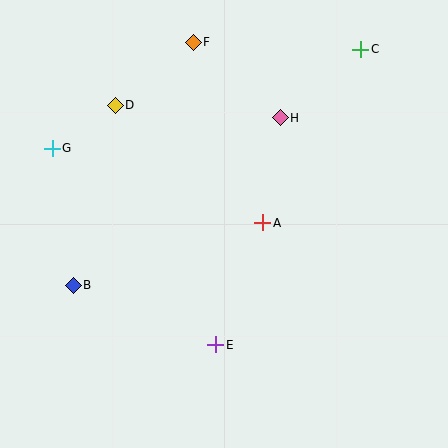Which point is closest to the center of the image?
Point A at (263, 223) is closest to the center.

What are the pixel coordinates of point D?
Point D is at (115, 105).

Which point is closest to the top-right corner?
Point C is closest to the top-right corner.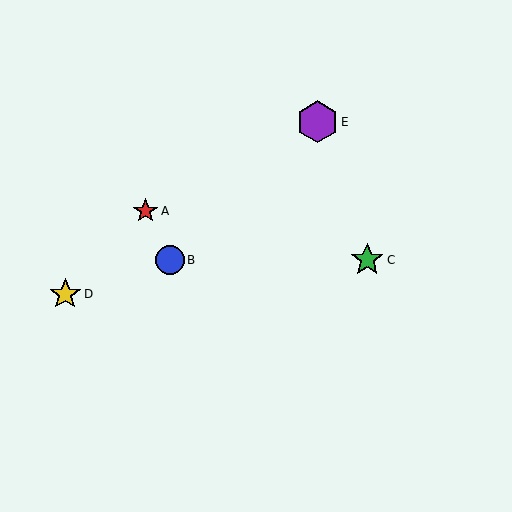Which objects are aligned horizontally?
Objects B, C are aligned horizontally.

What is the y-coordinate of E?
Object E is at y≈122.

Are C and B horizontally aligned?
Yes, both are at y≈260.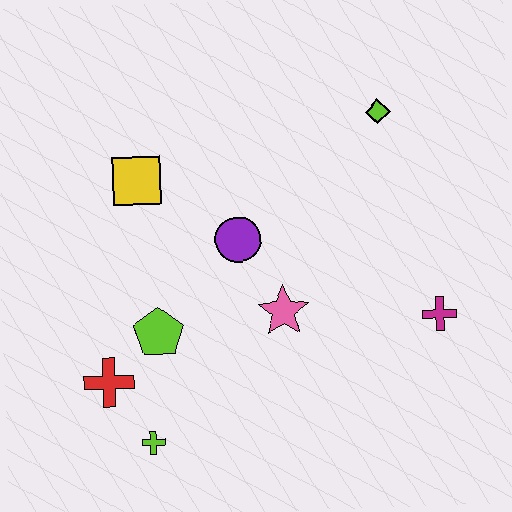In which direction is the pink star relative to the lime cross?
The pink star is to the right of the lime cross.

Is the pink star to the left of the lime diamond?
Yes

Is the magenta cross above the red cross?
Yes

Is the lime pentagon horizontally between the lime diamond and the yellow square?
Yes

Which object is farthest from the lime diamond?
The lime cross is farthest from the lime diamond.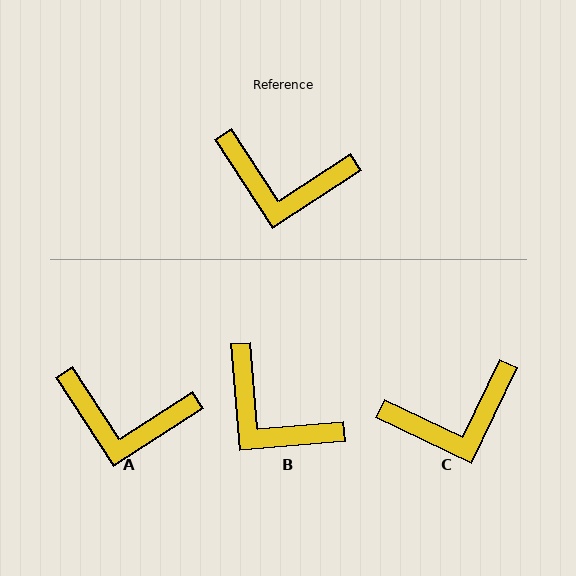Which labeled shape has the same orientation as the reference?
A.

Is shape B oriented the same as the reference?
No, it is off by about 29 degrees.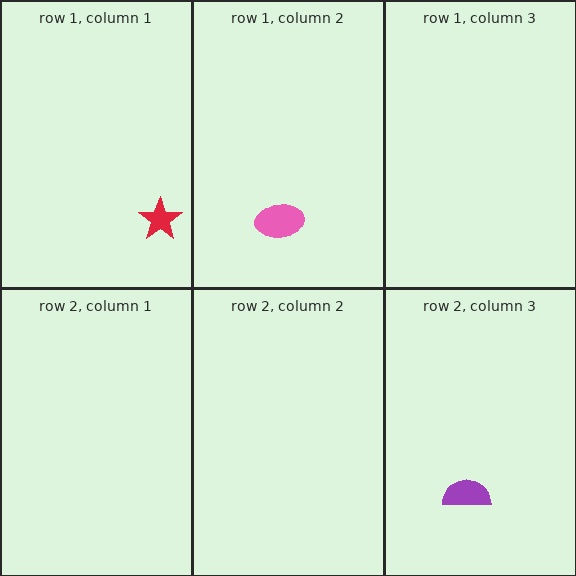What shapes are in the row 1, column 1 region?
The red star.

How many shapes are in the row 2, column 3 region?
1.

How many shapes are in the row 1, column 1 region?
1.